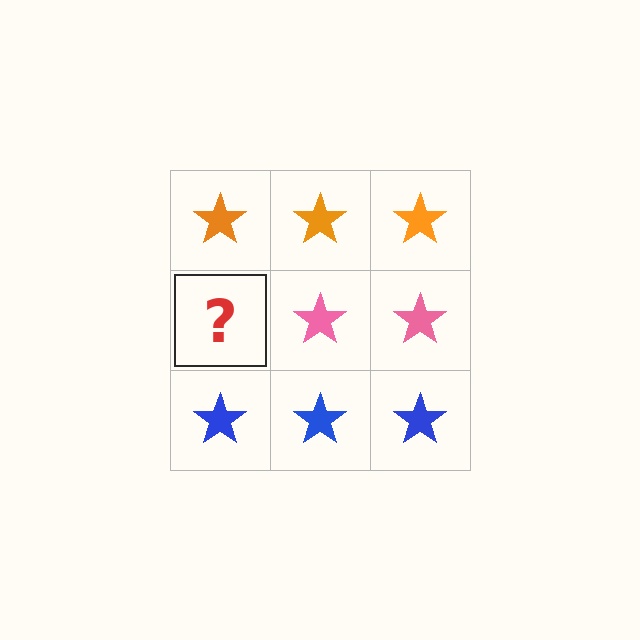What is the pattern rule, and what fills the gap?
The rule is that each row has a consistent color. The gap should be filled with a pink star.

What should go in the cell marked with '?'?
The missing cell should contain a pink star.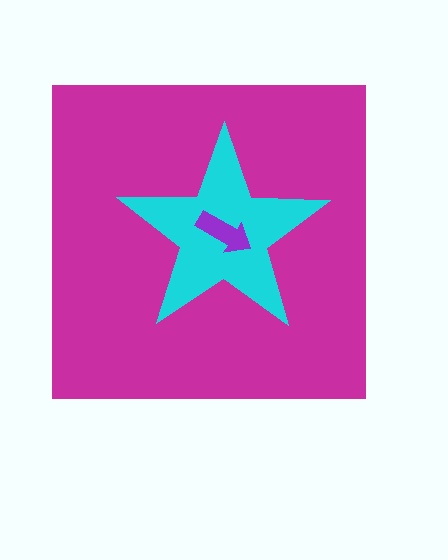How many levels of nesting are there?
3.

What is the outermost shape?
The magenta square.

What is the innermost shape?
The purple arrow.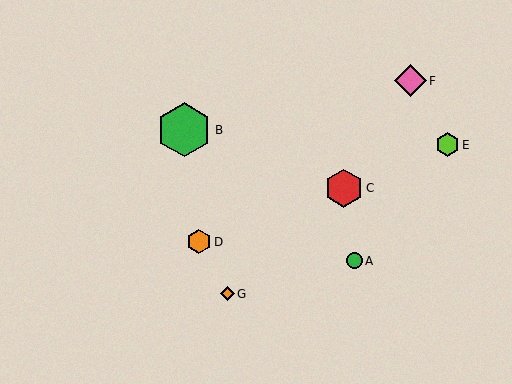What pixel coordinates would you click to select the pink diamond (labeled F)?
Click at (410, 81) to select the pink diamond F.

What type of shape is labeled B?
Shape B is a green hexagon.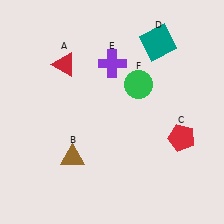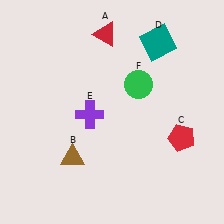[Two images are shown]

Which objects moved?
The objects that moved are: the red triangle (A), the purple cross (E).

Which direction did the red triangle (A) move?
The red triangle (A) moved right.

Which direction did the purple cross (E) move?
The purple cross (E) moved down.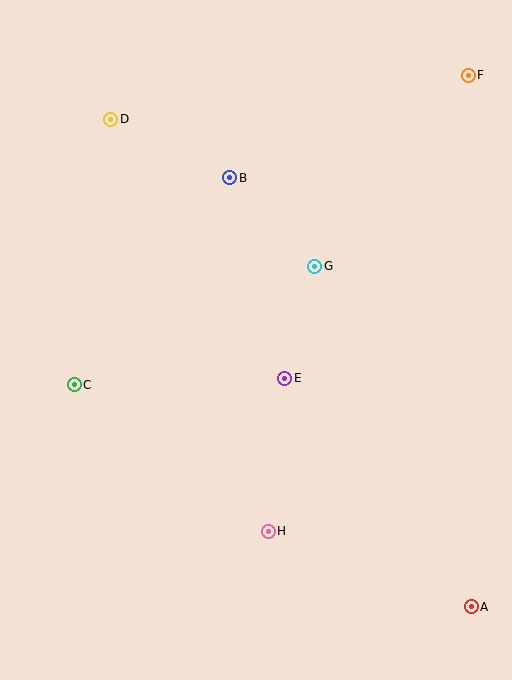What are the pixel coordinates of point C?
Point C is at (74, 385).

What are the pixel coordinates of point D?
Point D is at (111, 119).